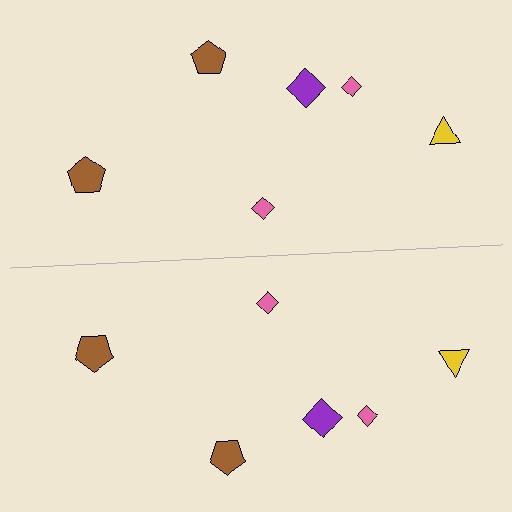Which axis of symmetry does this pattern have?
The pattern has a horizontal axis of symmetry running through the center of the image.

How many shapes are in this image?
There are 12 shapes in this image.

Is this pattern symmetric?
Yes, this pattern has bilateral (reflection) symmetry.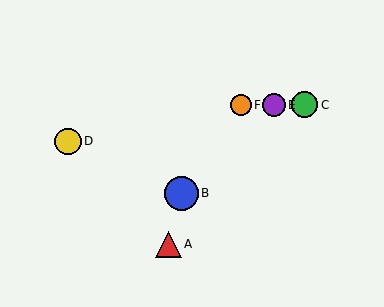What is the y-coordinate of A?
Object A is at y≈244.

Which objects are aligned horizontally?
Objects C, E, F are aligned horizontally.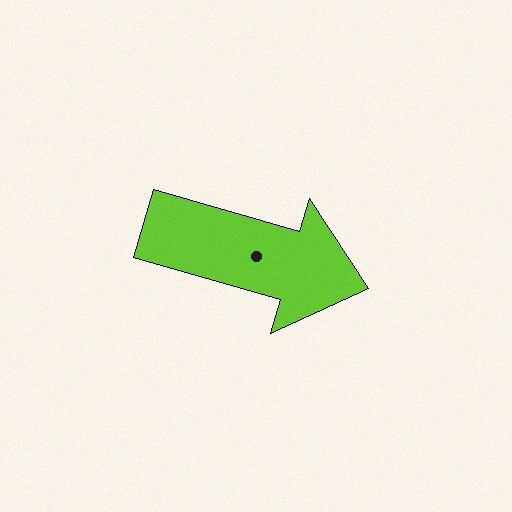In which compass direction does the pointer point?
East.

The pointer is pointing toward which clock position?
Roughly 4 o'clock.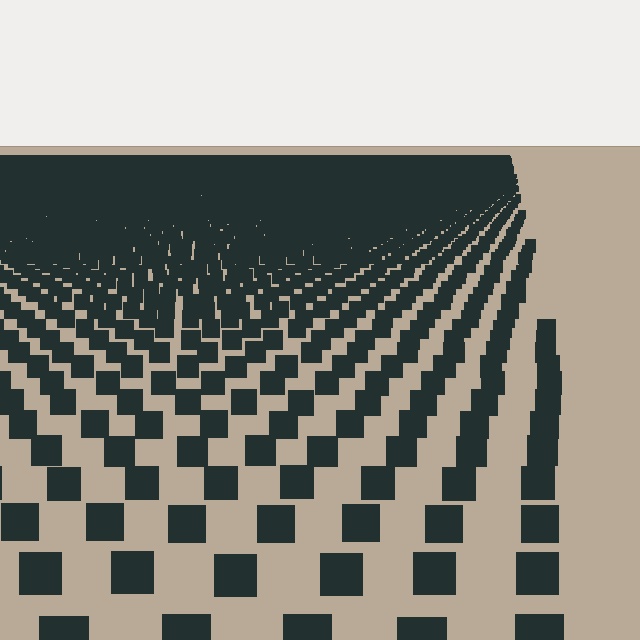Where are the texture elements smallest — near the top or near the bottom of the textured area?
Near the top.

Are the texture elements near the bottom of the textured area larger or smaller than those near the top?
Larger. Near the bottom, elements are closer to the viewer and appear at a bigger on-screen size.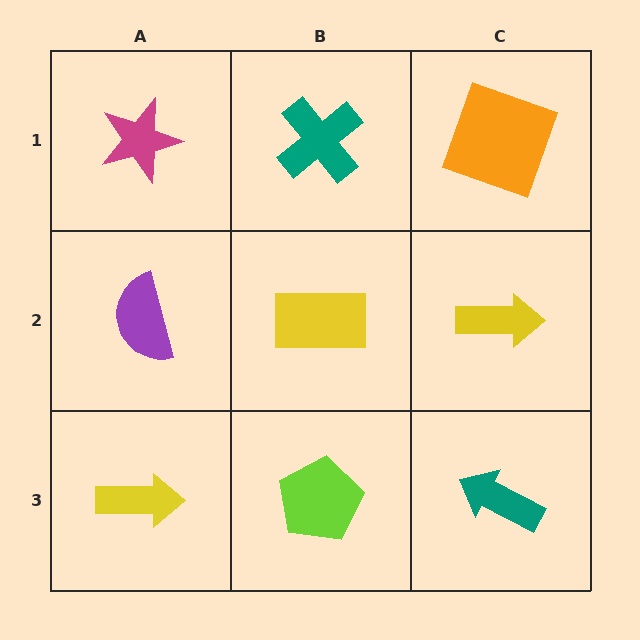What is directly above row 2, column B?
A teal cross.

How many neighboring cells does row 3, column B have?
3.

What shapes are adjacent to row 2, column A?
A magenta star (row 1, column A), a yellow arrow (row 3, column A), a yellow rectangle (row 2, column B).